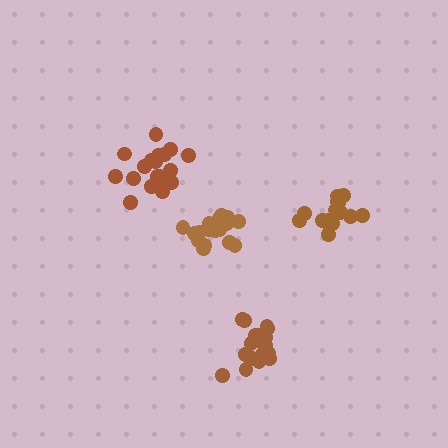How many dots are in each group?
Group 1: 20 dots, Group 2: 18 dots, Group 3: 19 dots, Group 4: 21 dots (78 total).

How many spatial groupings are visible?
There are 4 spatial groupings.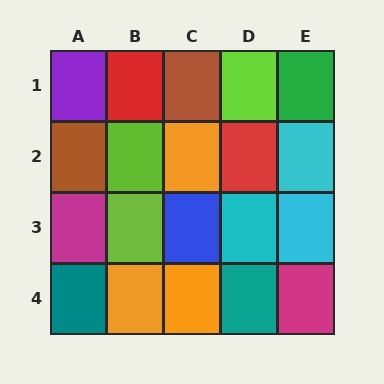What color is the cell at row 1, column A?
Purple.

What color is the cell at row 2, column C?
Orange.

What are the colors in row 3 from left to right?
Magenta, lime, blue, cyan, cyan.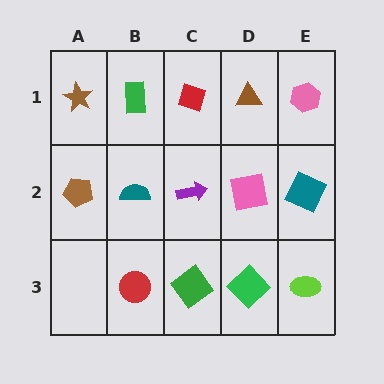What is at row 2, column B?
A teal semicircle.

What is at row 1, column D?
A brown triangle.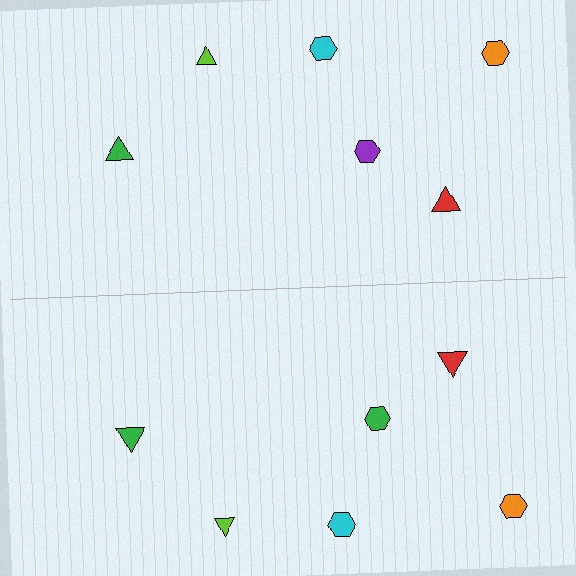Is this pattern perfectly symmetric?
No, the pattern is not perfectly symmetric. The green hexagon on the bottom side breaks the symmetry — its mirror counterpart is purple.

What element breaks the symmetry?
The green hexagon on the bottom side breaks the symmetry — its mirror counterpart is purple.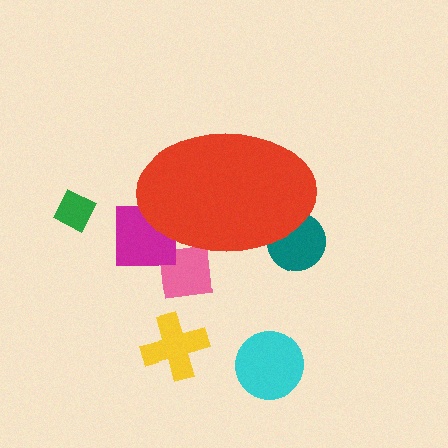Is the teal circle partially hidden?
Yes, the teal circle is partially hidden behind the red ellipse.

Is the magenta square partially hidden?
Yes, the magenta square is partially hidden behind the red ellipse.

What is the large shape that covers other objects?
A red ellipse.